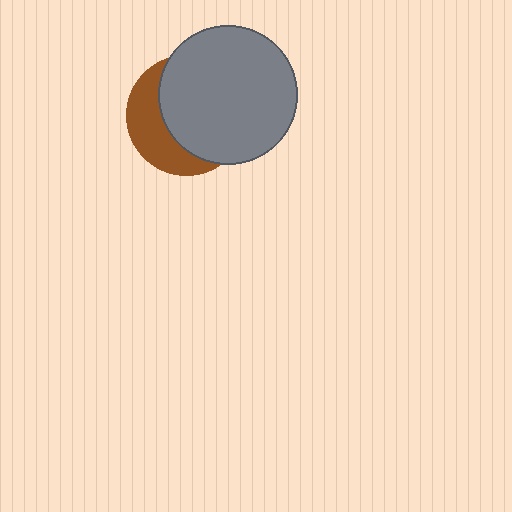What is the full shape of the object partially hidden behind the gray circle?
The partially hidden object is a brown circle.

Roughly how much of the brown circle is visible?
A small part of it is visible (roughly 36%).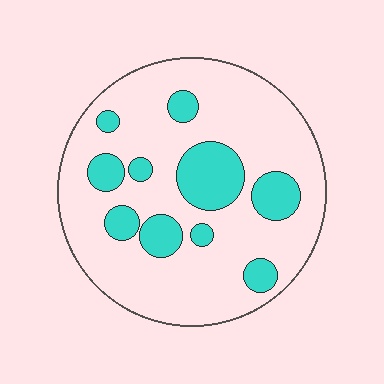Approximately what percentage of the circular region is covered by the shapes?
Approximately 20%.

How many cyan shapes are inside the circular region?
10.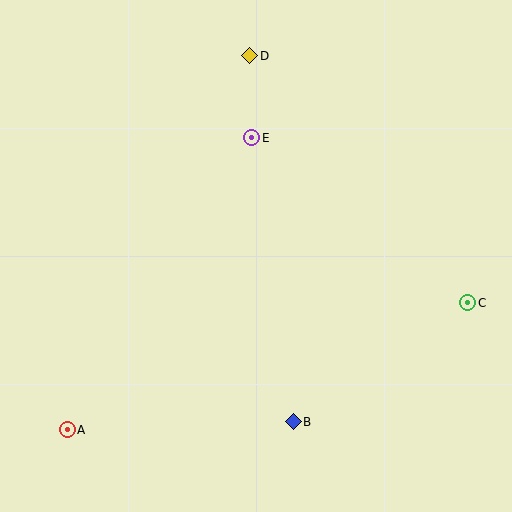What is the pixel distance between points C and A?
The distance between C and A is 420 pixels.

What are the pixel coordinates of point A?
Point A is at (67, 430).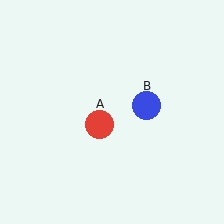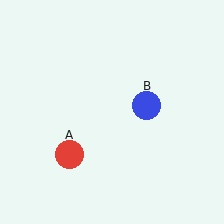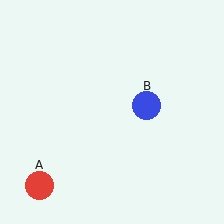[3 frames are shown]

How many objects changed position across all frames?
1 object changed position: red circle (object A).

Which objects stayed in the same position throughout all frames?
Blue circle (object B) remained stationary.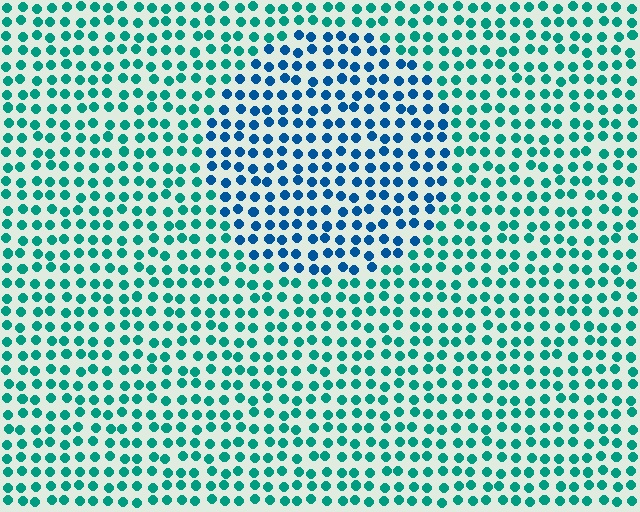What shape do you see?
I see a circle.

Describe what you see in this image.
The image is filled with small teal elements in a uniform arrangement. A circle-shaped region is visible where the elements are tinted to a slightly different hue, forming a subtle color boundary.